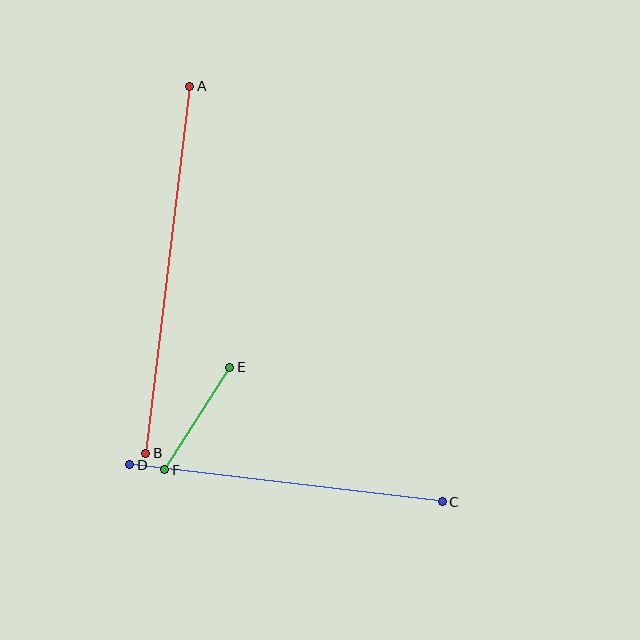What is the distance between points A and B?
The distance is approximately 370 pixels.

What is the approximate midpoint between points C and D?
The midpoint is at approximately (286, 483) pixels.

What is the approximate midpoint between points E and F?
The midpoint is at approximately (197, 419) pixels.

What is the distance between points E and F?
The distance is approximately 121 pixels.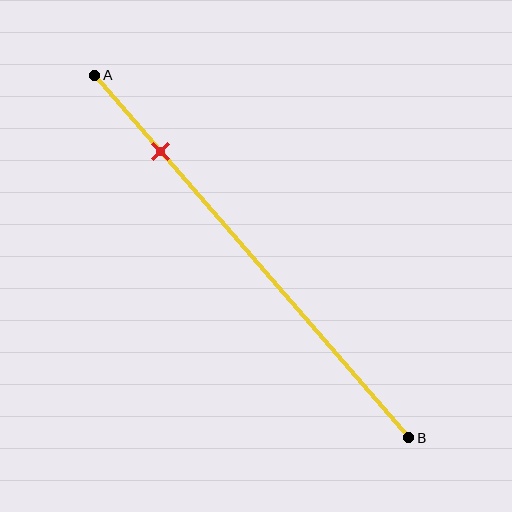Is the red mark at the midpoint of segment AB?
No, the mark is at about 20% from A, not at the 50% midpoint.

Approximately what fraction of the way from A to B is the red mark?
The red mark is approximately 20% of the way from A to B.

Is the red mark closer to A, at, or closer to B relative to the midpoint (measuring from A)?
The red mark is closer to point A than the midpoint of segment AB.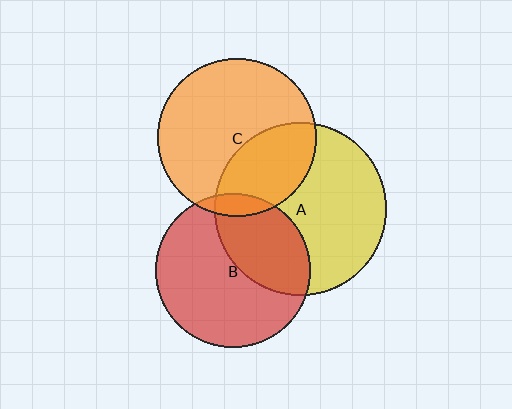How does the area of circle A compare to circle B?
Approximately 1.3 times.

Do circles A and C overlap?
Yes.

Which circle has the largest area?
Circle A (yellow).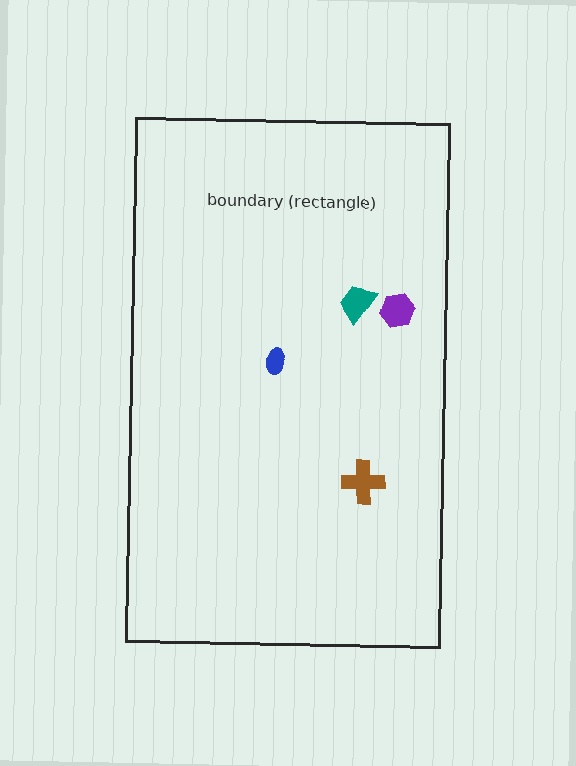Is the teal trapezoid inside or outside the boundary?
Inside.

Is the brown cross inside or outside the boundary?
Inside.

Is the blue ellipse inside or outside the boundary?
Inside.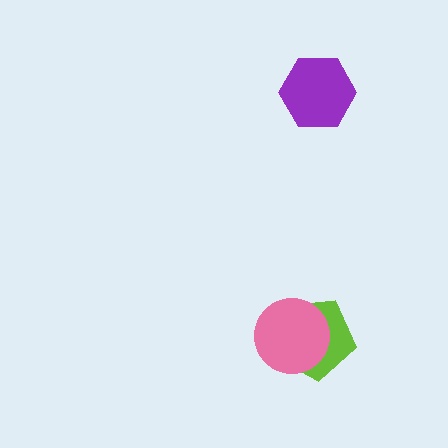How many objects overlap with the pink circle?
1 object overlaps with the pink circle.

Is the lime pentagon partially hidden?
Yes, it is partially covered by another shape.